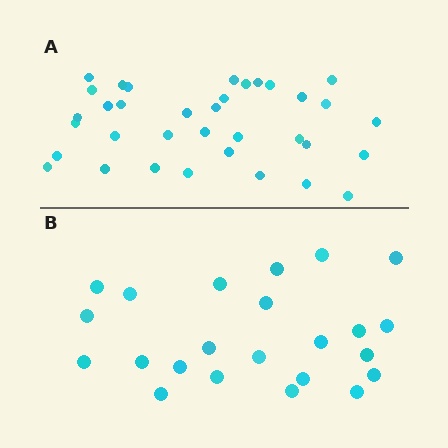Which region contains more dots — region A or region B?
Region A (the top region) has more dots.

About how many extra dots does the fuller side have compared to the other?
Region A has roughly 12 or so more dots than region B.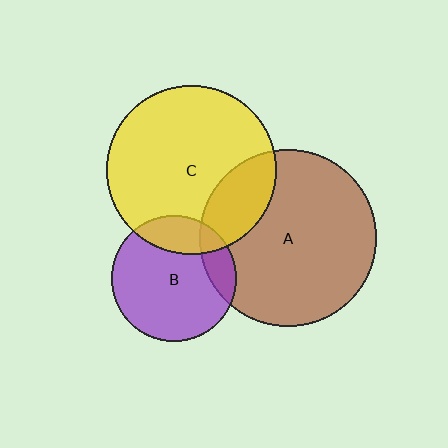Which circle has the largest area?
Circle A (brown).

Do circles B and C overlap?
Yes.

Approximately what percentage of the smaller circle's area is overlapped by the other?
Approximately 20%.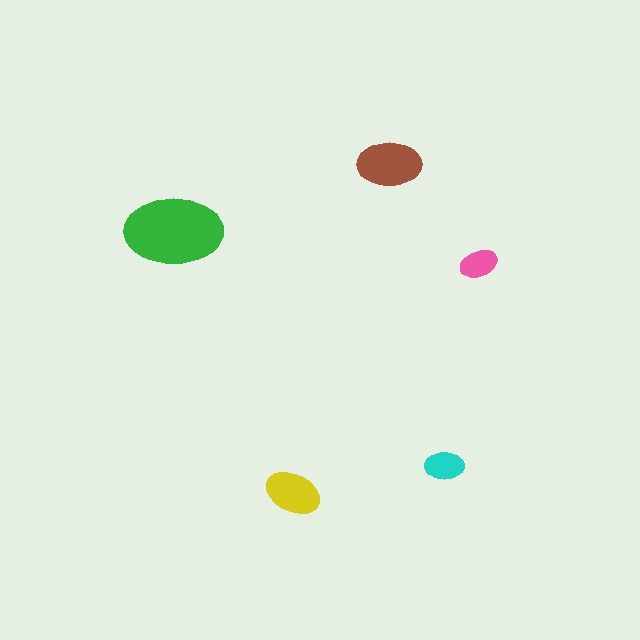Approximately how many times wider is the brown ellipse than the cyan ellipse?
About 1.5 times wider.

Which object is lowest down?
The yellow ellipse is bottommost.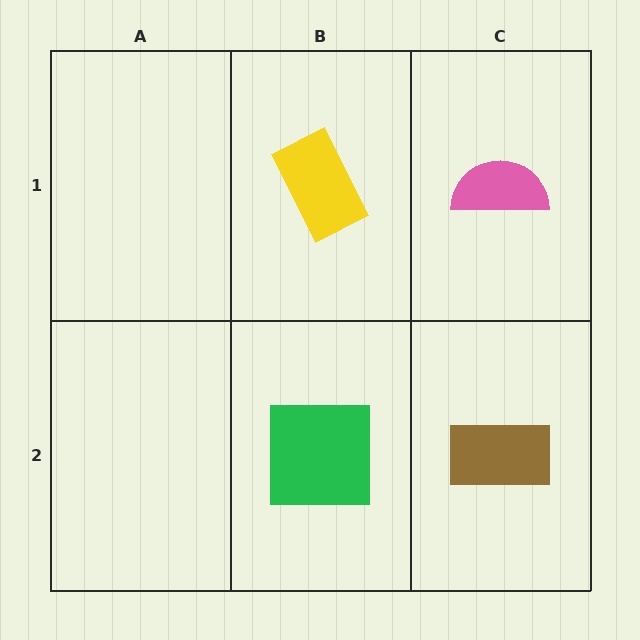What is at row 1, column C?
A pink semicircle.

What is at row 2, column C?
A brown rectangle.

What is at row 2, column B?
A green square.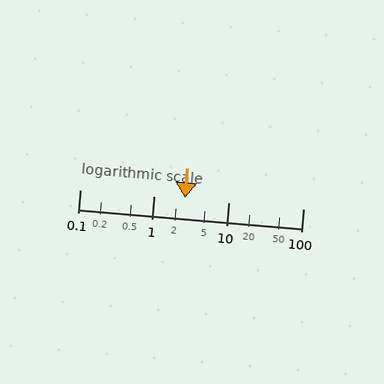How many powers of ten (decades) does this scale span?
The scale spans 3 decades, from 0.1 to 100.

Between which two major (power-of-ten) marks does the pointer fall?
The pointer is between 1 and 10.